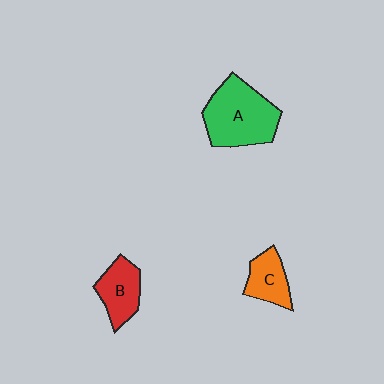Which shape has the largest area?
Shape A (green).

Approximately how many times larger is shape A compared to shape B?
Approximately 1.8 times.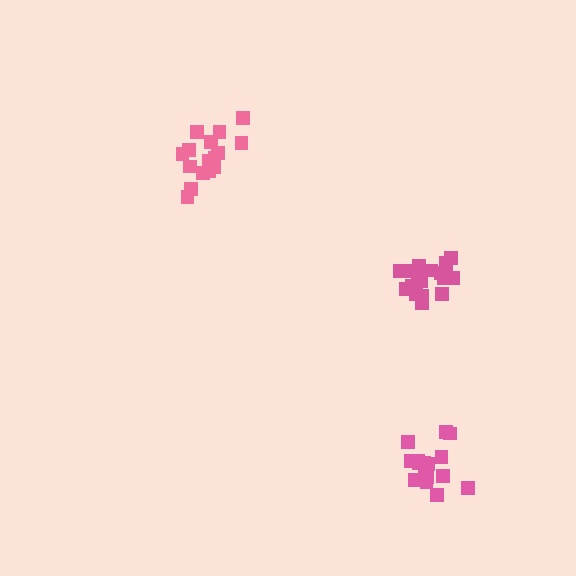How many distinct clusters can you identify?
There are 3 distinct clusters.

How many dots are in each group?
Group 1: 17 dots, Group 2: 19 dots, Group 3: 16 dots (52 total).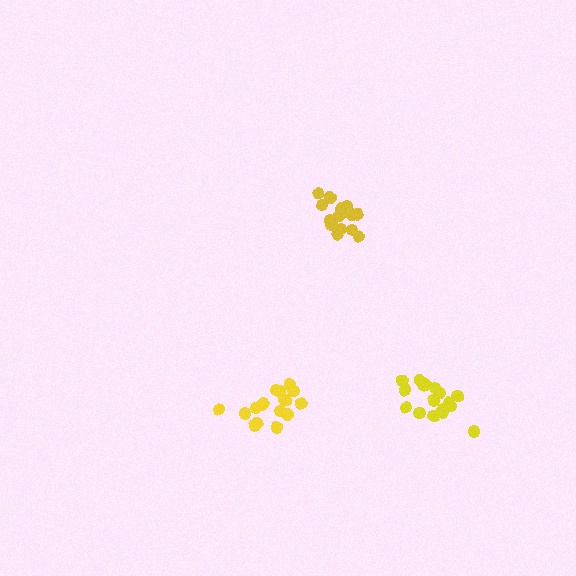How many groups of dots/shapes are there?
There are 3 groups.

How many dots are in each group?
Group 1: 15 dots, Group 2: 17 dots, Group 3: 18 dots (50 total).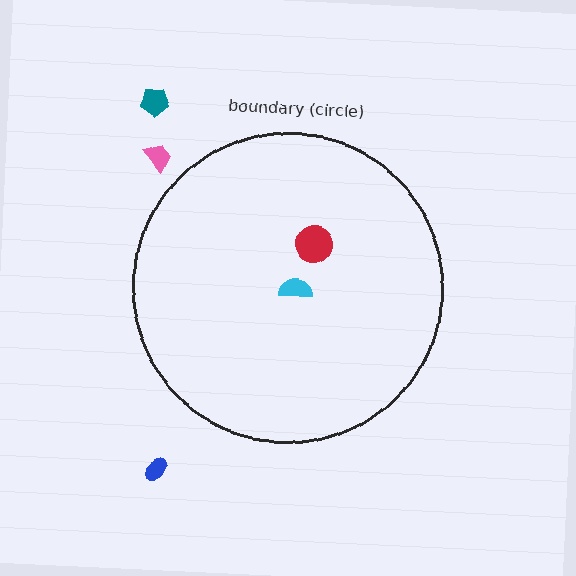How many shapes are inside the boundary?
2 inside, 3 outside.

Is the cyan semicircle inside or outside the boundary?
Inside.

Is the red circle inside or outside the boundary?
Inside.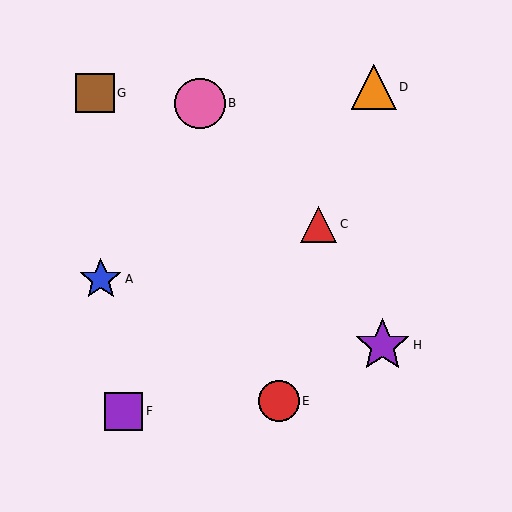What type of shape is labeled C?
Shape C is a red triangle.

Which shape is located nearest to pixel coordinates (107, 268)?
The blue star (labeled A) at (101, 279) is nearest to that location.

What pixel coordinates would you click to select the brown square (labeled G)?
Click at (95, 93) to select the brown square G.